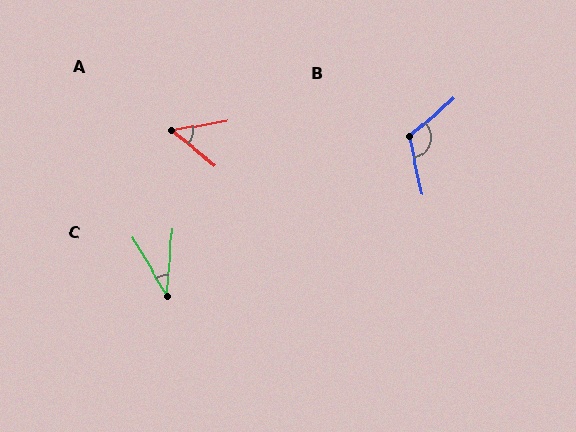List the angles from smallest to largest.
C (34°), A (49°), B (119°).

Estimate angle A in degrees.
Approximately 49 degrees.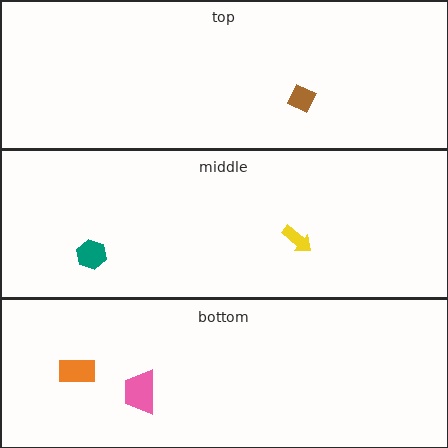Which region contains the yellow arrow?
The middle region.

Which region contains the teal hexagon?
The middle region.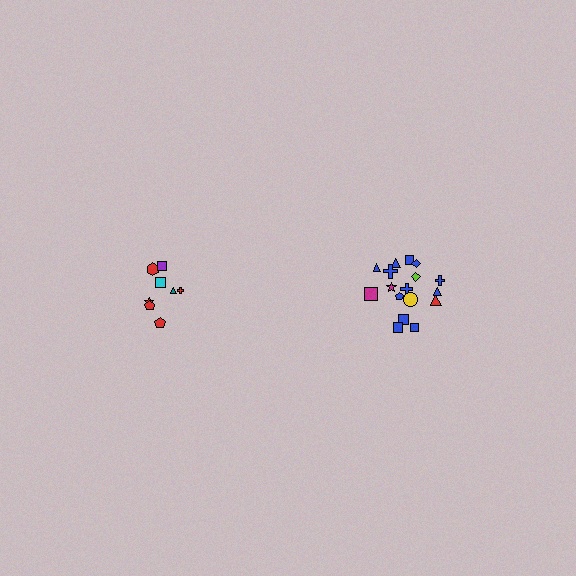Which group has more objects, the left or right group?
The right group.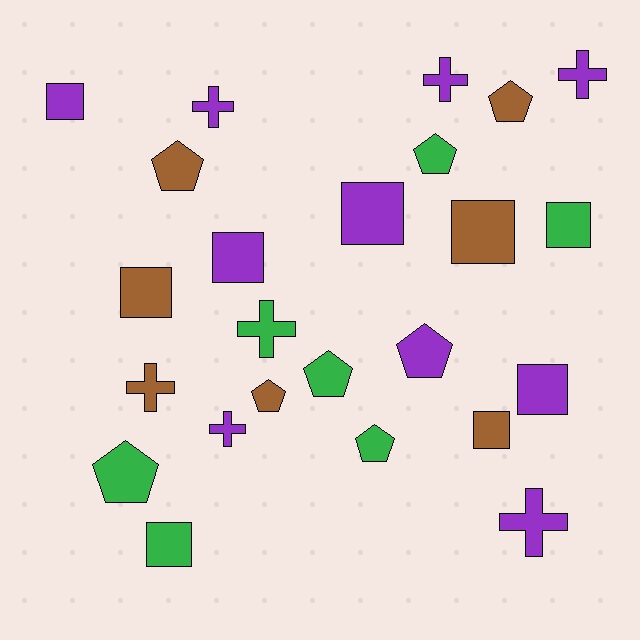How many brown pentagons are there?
There are 3 brown pentagons.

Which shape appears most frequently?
Square, with 9 objects.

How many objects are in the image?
There are 24 objects.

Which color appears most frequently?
Purple, with 10 objects.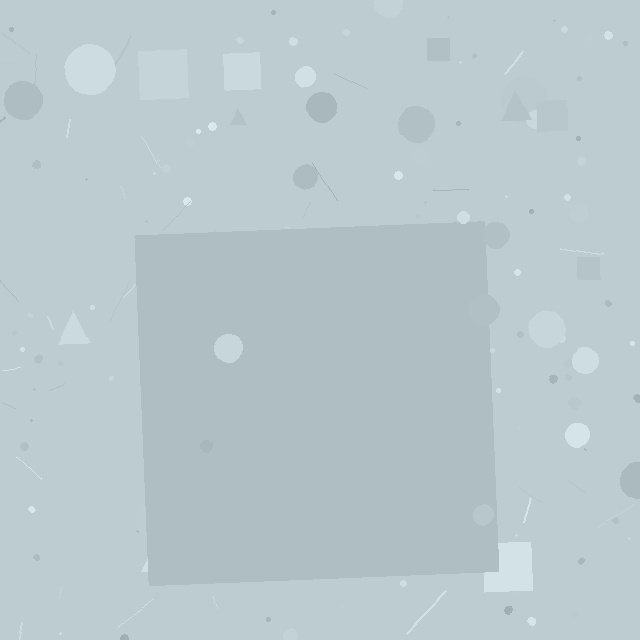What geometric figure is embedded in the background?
A square is embedded in the background.